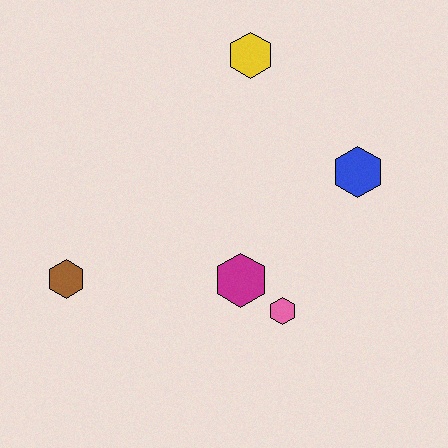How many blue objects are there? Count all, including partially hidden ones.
There is 1 blue object.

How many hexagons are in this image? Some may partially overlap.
There are 5 hexagons.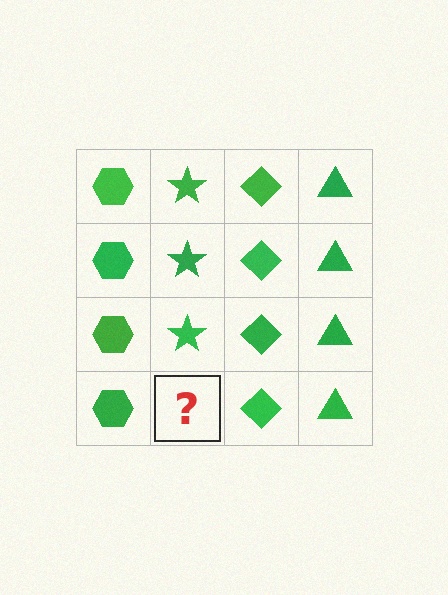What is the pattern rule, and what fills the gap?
The rule is that each column has a consistent shape. The gap should be filled with a green star.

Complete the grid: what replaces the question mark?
The question mark should be replaced with a green star.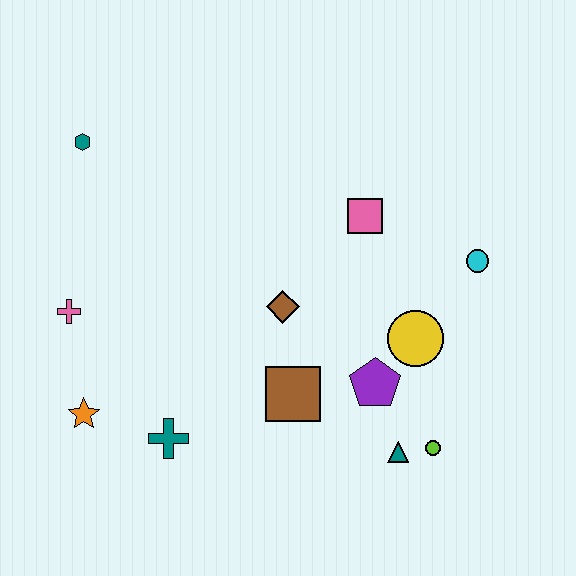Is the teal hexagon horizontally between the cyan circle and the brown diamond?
No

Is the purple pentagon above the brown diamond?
No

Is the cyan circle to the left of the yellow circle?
No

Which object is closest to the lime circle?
The teal triangle is closest to the lime circle.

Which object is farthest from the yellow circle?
The teal hexagon is farthest from the yellow circle.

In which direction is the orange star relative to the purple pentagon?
The orange star is to the left of the purple pentagon.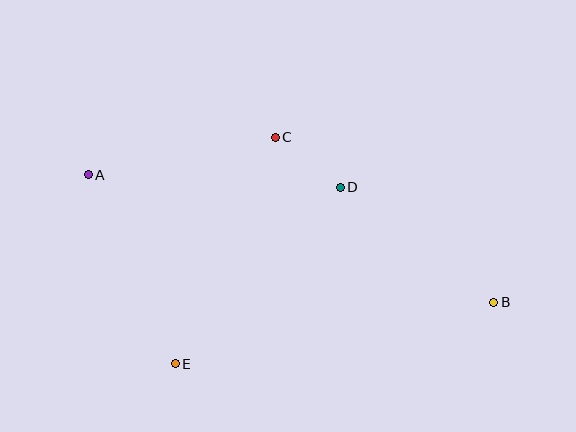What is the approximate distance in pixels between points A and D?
The distance between A and D is approximately 253 pixels.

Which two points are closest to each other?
Points C and D are closest to each other.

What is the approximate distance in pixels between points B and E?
The distance between B and E is approximately 324 pixels.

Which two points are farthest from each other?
Points A and B are farthest from each other.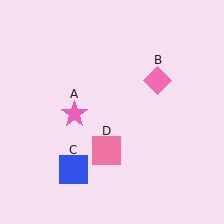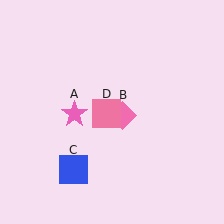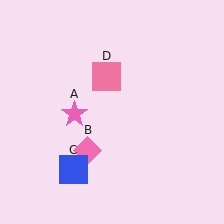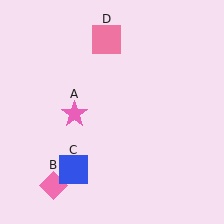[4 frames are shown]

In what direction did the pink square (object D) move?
The pink square (object D) moved up.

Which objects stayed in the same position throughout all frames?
Pink star (object A) and blue square (object C) remained stationary.